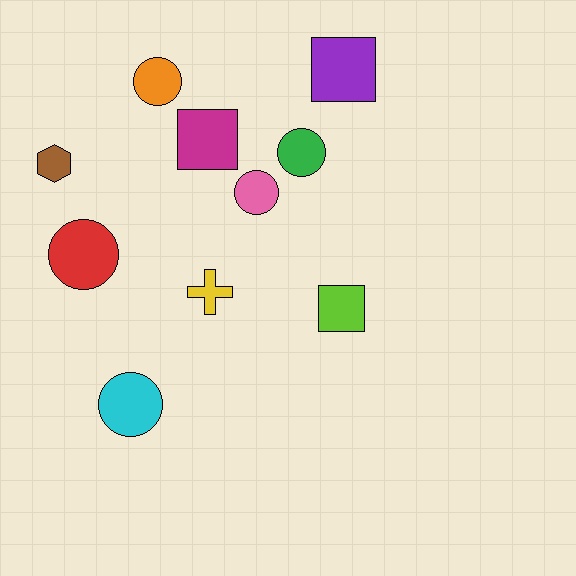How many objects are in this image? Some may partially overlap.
There are 10 objects.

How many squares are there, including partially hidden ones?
There are 3 squares.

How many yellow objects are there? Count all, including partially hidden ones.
There is 1 yellow object.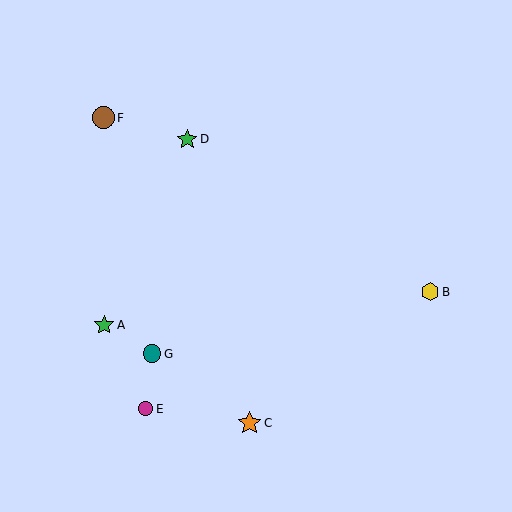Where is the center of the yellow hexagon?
The center of the yellow hexagon is at (430, 292).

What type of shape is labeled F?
Shape F is a brown circle.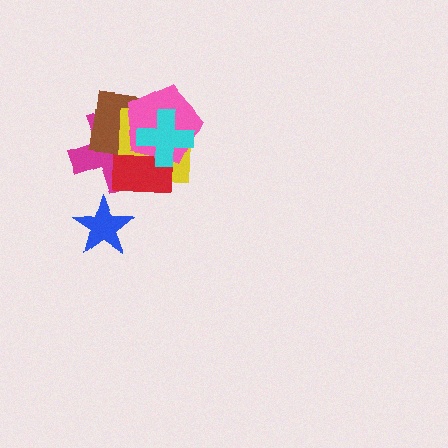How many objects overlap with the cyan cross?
5 objects overlap with the cyan cross.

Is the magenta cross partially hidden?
Yes, it is partially covered by another shape.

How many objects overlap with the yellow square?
5 objects overlap with the yellow square.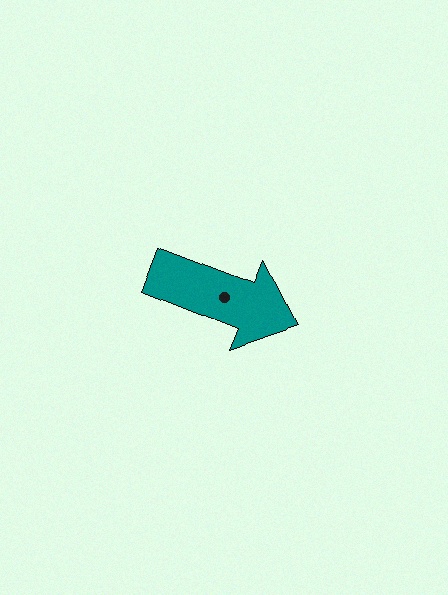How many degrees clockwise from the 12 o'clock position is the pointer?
Approximately 111 degrees.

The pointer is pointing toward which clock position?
Roughly 4 o'clock.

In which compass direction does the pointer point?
East.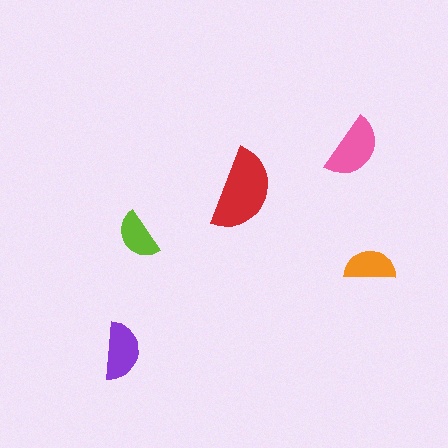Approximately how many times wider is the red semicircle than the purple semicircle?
About 1.5 times wider.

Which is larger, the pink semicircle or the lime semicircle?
The pink one.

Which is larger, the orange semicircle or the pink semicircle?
The pink one.